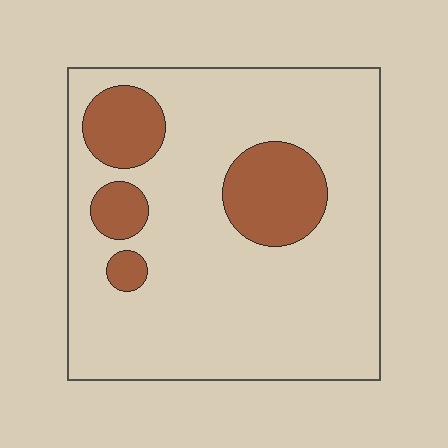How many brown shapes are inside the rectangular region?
4.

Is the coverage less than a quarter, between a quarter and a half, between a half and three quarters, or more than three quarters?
Less than a quarter.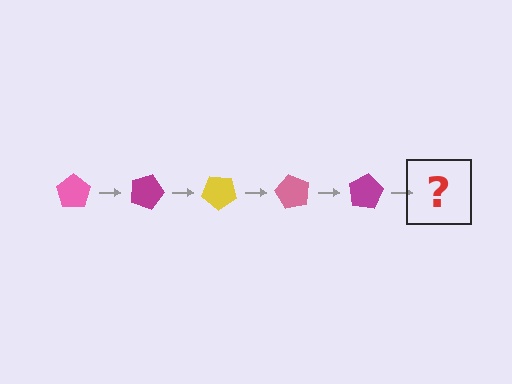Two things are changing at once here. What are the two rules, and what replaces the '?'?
The two rules are that it rotates 20 degrees each step and the color cycles through pink, magenta, and yellow. The '?' should be a yellow pentagon, rotated 100 degrees from the start.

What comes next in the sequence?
The next element should be a yellow pentagon, rotated 100 degrees from the start.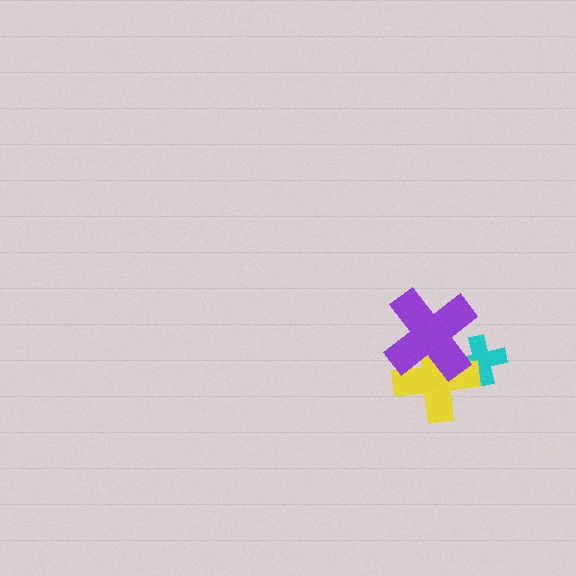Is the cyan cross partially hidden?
Yes, it is partially covered by another shape.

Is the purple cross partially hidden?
No, no other shape covers it.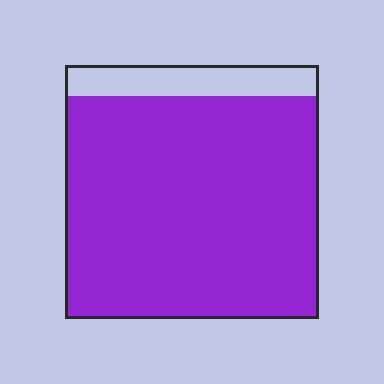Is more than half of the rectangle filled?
Yes.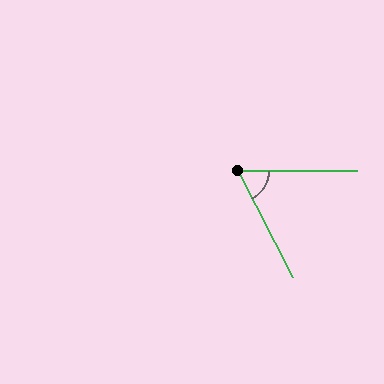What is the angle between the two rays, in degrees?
Approximately 63 degrees.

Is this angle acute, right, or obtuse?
It is acute.